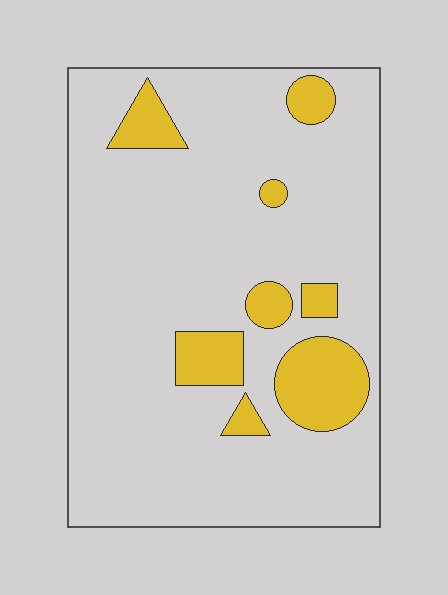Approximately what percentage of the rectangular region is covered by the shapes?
Approximately 15%.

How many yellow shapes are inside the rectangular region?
8.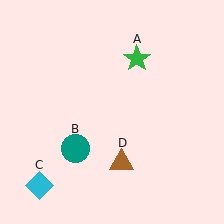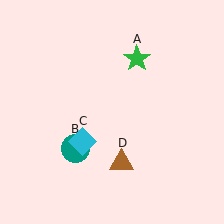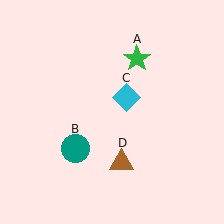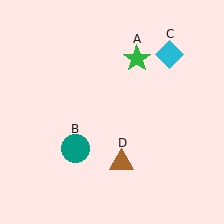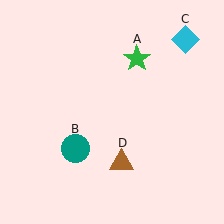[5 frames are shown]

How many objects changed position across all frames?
1 object changed position: cyan diamond (object C).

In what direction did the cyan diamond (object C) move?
The cyan diamond (object C) moved up and to the right.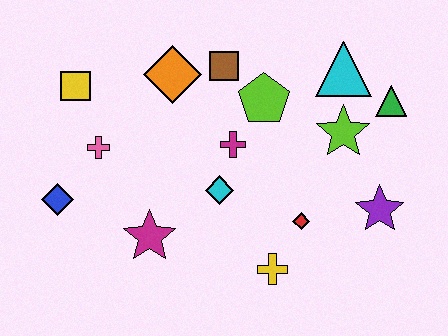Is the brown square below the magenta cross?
No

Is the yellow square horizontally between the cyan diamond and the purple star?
No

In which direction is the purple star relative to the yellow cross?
The purple star is to the right of the yellow cross.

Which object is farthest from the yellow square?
The purple star is farthest from the yellow square.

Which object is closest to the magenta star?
The cyan diamond is closest to the magenta star.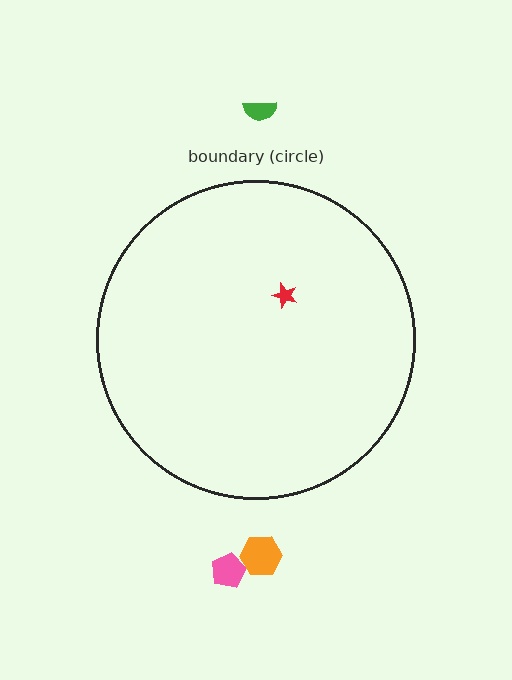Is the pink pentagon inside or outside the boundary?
Outside.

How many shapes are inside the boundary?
1 inside, 3 outside.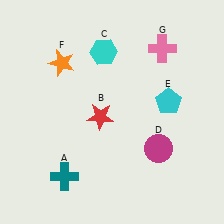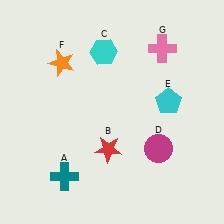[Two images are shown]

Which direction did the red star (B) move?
The red star (B) moved down.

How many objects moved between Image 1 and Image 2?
1 object moved between the two images.